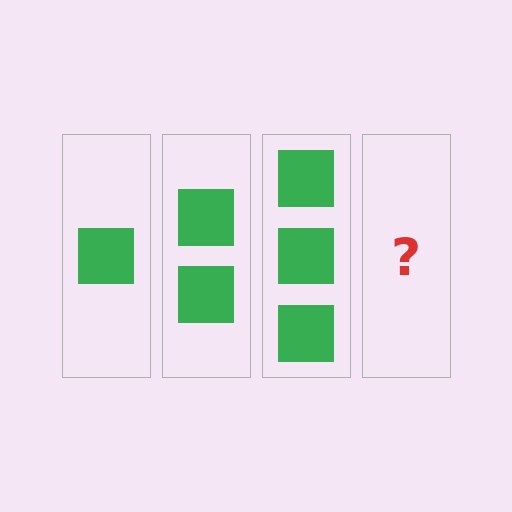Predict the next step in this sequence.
The next step is 4 squares.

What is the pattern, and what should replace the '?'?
The pattern is that each step adds one more square. The '?' should be 4 squares.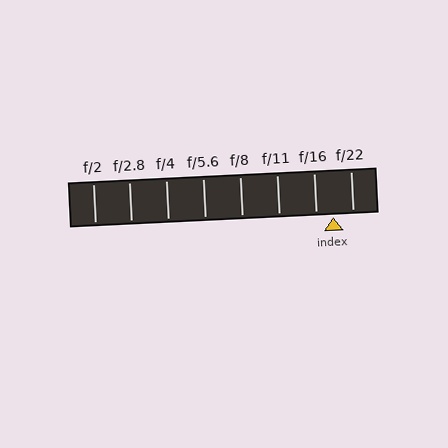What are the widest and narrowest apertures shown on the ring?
The widest aperture shown is f/2 and the narrowest is f/22.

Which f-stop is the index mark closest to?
The index mark is closest to f/16.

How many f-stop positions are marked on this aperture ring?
There are 8 f-stop positions marked.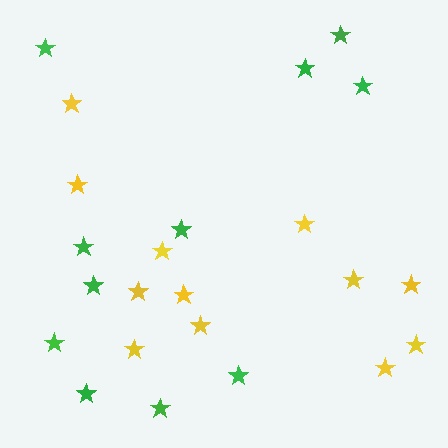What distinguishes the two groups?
There are 2 groups: one group of yellow stars (12) and one group of green stars (11).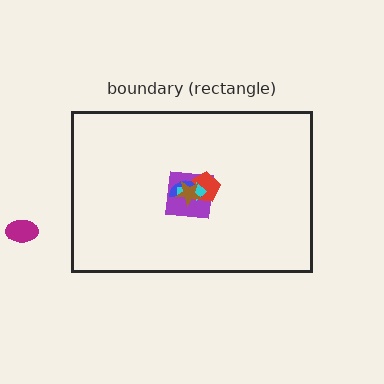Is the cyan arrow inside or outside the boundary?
Inside.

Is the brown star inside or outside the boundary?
Inside.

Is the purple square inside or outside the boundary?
Inside.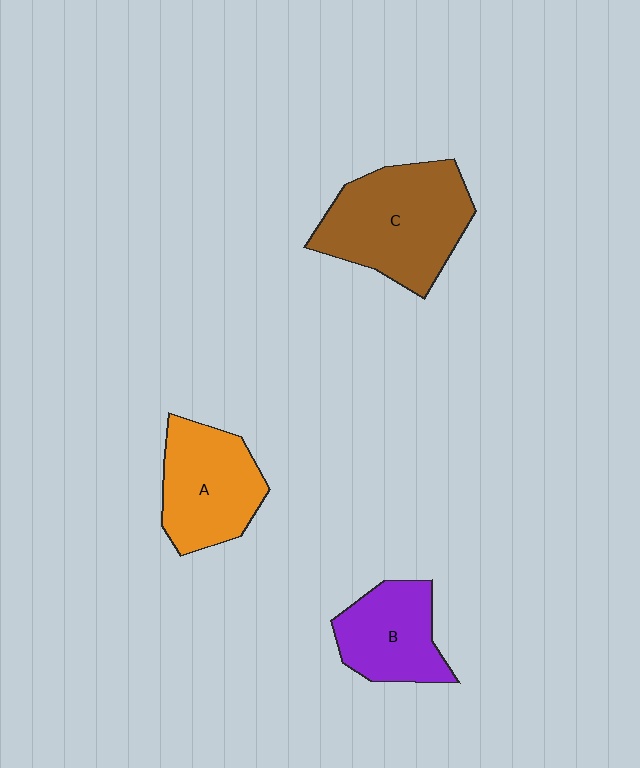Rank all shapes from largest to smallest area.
From largest to smallest: C (brown), A (orange), B (purple).